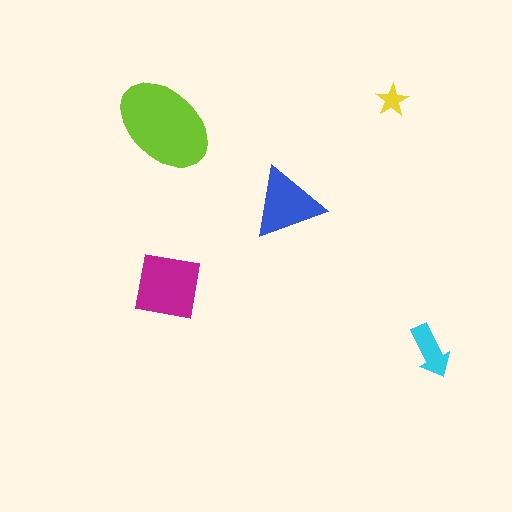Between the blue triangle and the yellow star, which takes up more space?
The blue triangle.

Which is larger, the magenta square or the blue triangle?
The magenta square.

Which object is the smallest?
The yellow star.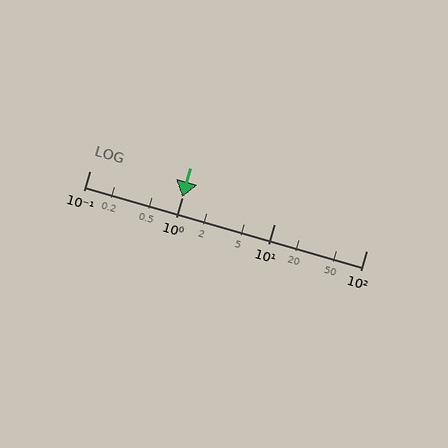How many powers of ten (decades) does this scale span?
The scale spans 3 decades, from 0.1 to 100.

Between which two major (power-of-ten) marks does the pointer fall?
The pointer is between 1 and 10.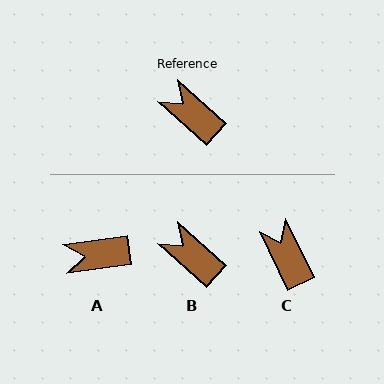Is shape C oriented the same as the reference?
No, it is off by about 22 degrees.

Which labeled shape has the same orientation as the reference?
B.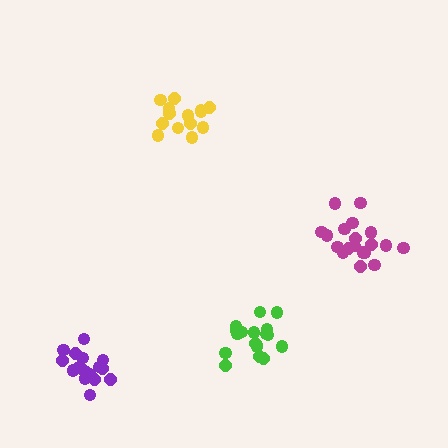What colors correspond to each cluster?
The clusters are colored: green, magenta, purple, yellow.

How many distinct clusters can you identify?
There are 4 distinct clusters.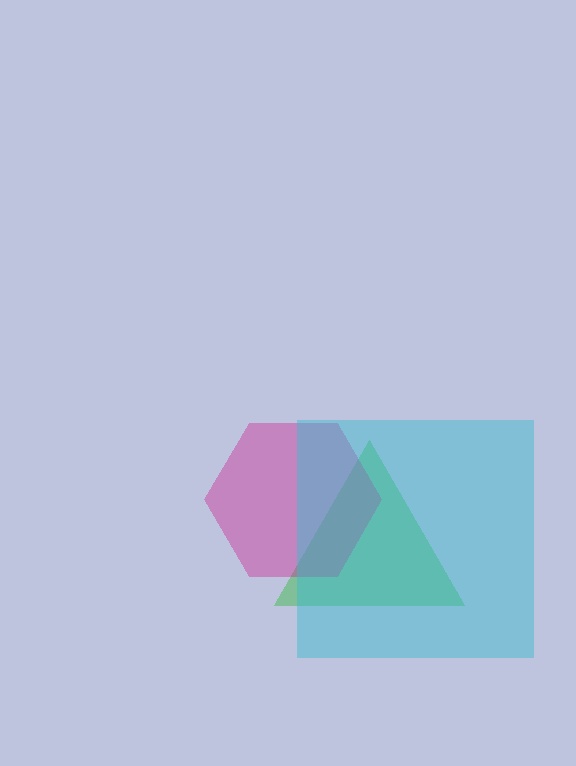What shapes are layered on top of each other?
The layered shapes are: a green triangle, a magenta hexagon, a cyan square.